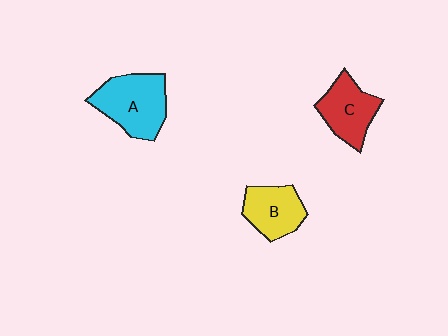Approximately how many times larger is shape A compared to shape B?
Approximately 1.4 times.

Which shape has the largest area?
Shape A (cyan).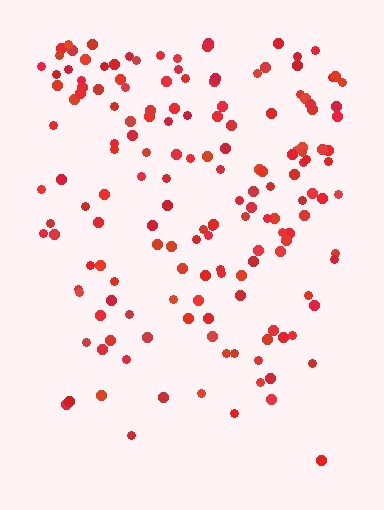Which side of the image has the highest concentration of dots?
The top.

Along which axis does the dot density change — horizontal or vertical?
Vertical.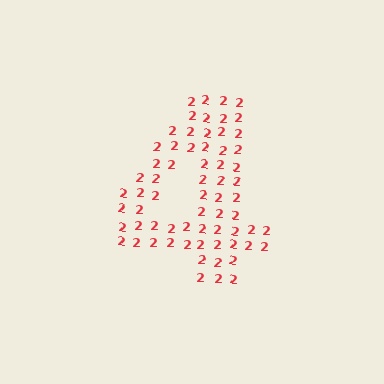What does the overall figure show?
The overall figure shows the digit 4.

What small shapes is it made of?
It is made of small digit 2's.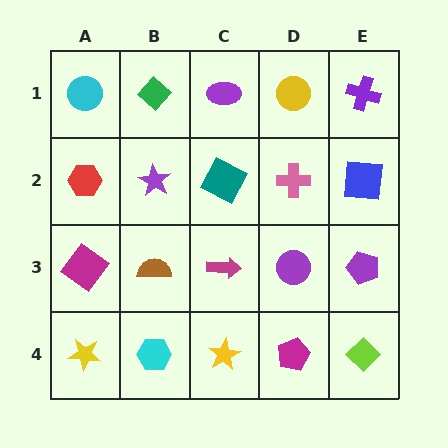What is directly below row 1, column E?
A blue square.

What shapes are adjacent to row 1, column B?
A purple star (row 2, column B), a cyan circle (row 1, column A), a purple ellipse (row 1, column C).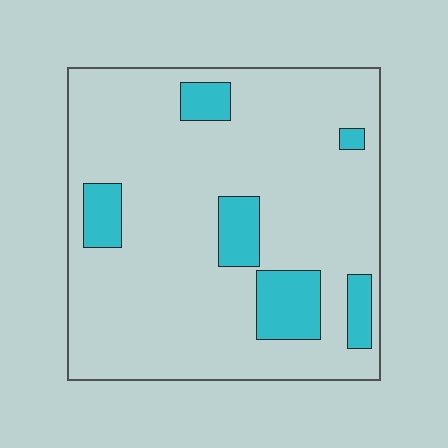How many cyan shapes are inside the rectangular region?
6.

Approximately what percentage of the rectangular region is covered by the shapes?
Approximately 15%.